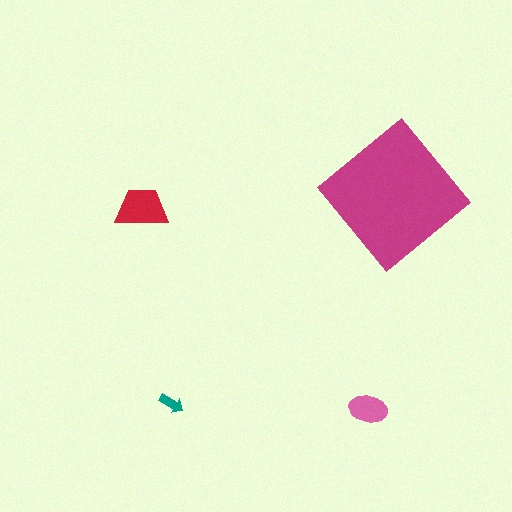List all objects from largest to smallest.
The magenta diamond, the red trapezoid, the pink ellipse, the teal arrow.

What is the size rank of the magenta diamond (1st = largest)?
1st.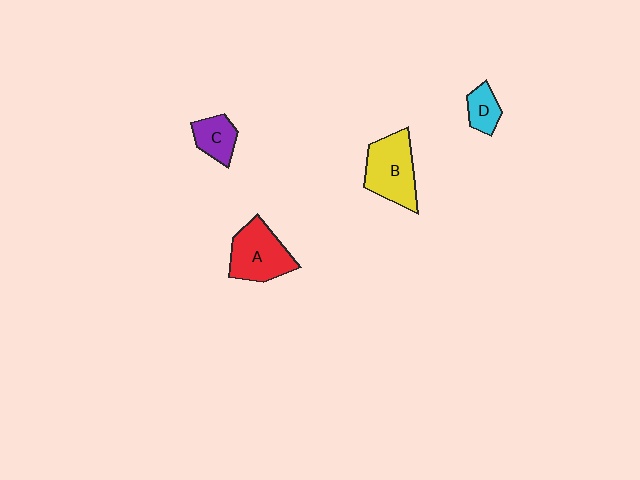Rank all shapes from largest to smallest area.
From largest to smallest: B (yellow), A (red), C (purple), D (cyan).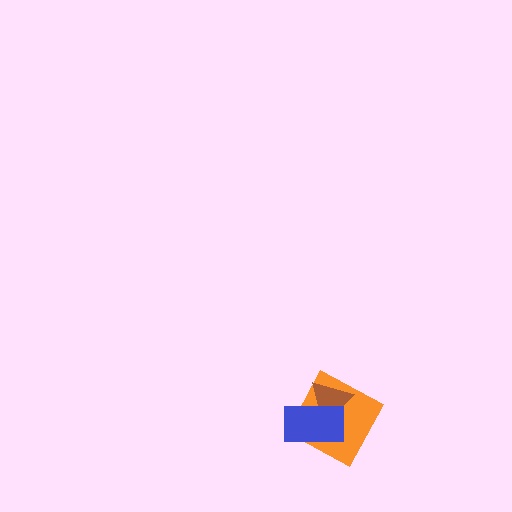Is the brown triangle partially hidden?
Yes, it is partially covered by another shape.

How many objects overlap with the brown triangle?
2 objects overlap with the brown triangle.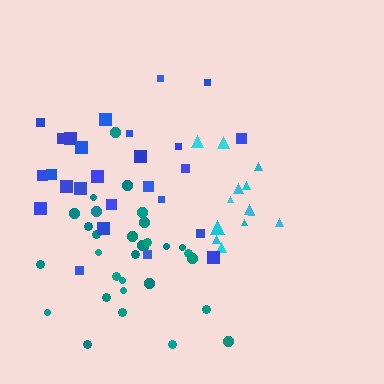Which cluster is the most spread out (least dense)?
Blue.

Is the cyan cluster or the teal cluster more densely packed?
Teal.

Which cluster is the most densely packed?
Teal.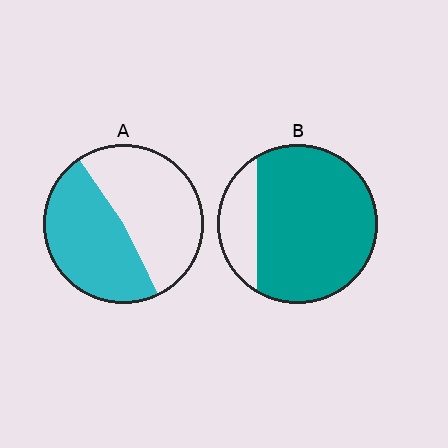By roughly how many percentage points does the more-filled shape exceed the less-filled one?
By roughly 35 percentage points (B over A).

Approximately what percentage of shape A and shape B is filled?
A is approximately 50% and B is approximately 80%.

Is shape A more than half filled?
Roughly half.